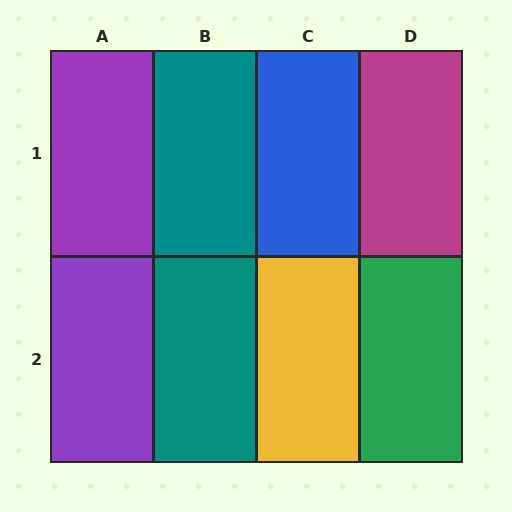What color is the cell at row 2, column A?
Purple.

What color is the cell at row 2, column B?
Teal.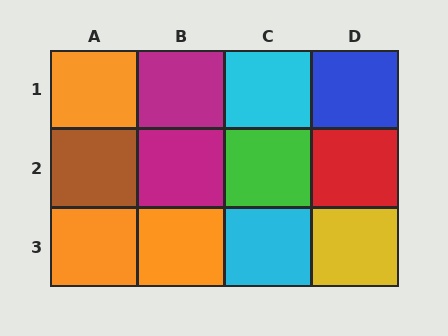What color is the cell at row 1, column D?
Blue.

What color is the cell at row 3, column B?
Orange.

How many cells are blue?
1 cell is blue.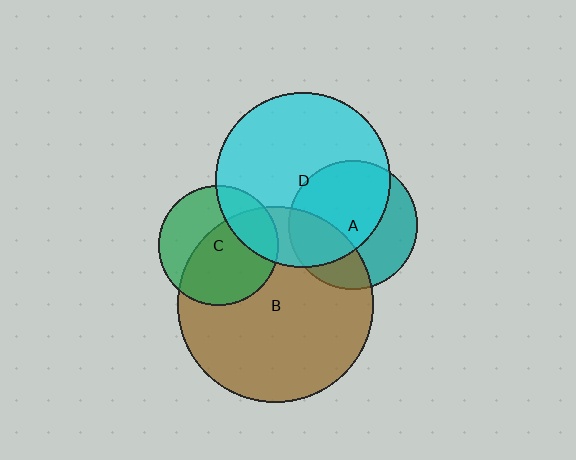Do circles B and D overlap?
Yes.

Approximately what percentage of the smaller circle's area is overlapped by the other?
Approximately 20%.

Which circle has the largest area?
Circle B (brown).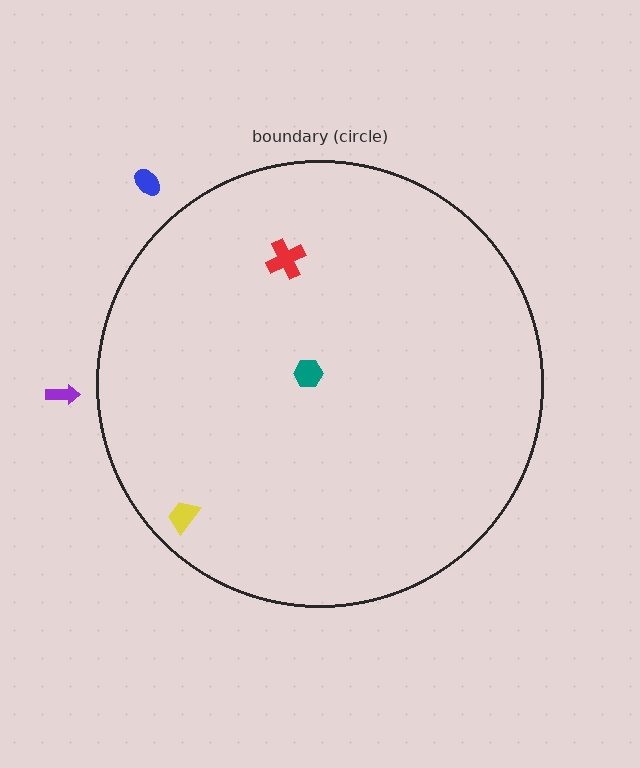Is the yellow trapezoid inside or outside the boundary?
Inside.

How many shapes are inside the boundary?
3 inside, 2 outside.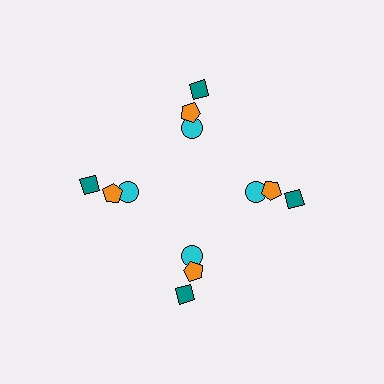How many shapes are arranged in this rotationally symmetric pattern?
There are 12 shapes, arranged in 4 groups of 3.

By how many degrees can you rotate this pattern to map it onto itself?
The pattern maps onto itself every 90 degrees of rotation.